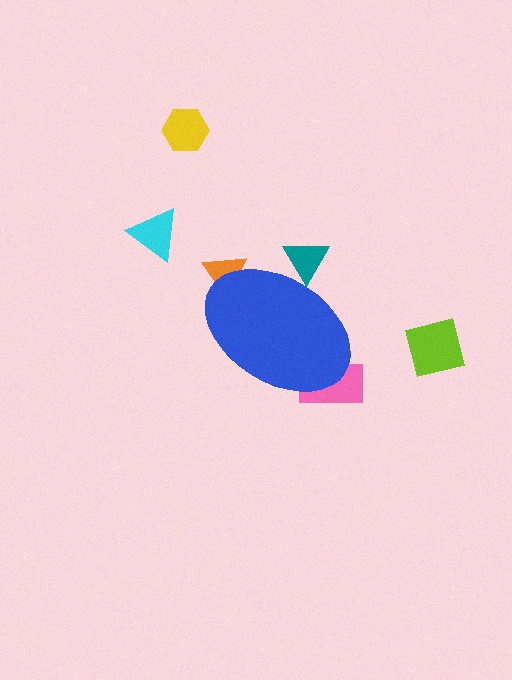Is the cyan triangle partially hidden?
No, the cyan triangle is fully visible.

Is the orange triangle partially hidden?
Yes, the orange triangle is partially hidden behind the blue ellipse.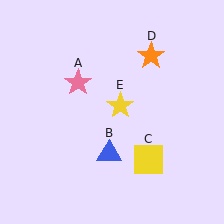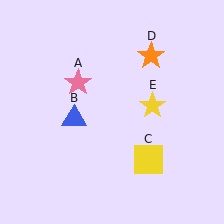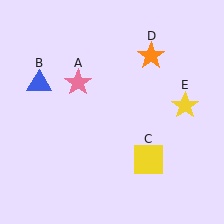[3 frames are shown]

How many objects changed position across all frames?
2 objects changed position: blue triangle (object B), yellow star (object E).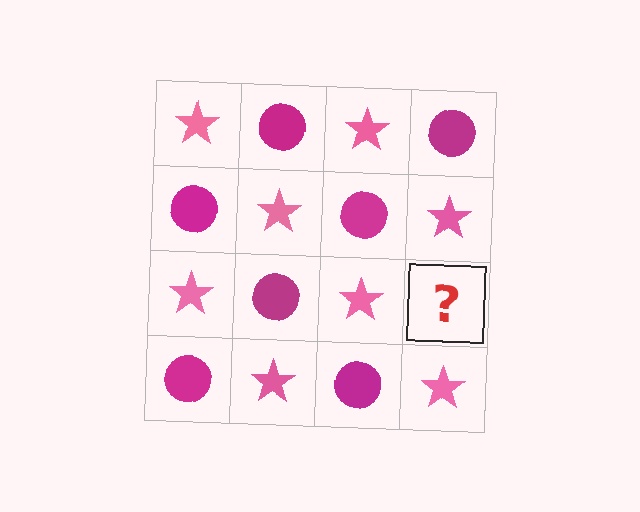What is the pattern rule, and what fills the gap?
The rule is that it alternates pink star and magenta circle in a checkerboard pattern. The gap should be filled with a magenta circle.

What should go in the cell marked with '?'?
The missing cell should contain a magenta circle.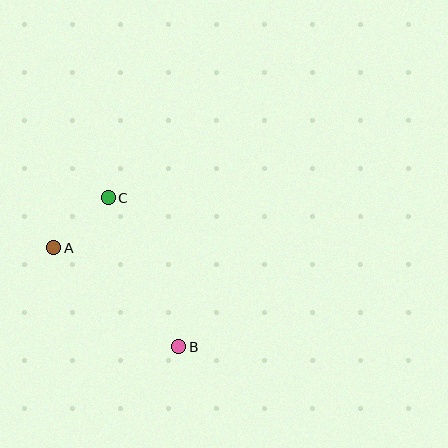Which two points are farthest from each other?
Points B and C are farthest from each other.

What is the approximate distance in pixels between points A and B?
The distance between A and B is approximately 159 pixels.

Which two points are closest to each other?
Points A and C are closest to each other.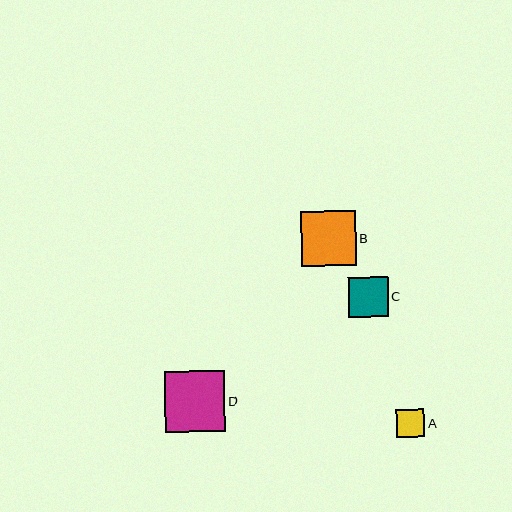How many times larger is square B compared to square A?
Square B is approximately 1.9 times the size of square A.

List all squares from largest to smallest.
From largest to smallest: D, B, C, A.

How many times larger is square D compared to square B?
Square D is approximately 1.1 times the size of square B.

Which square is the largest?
Square D is the largest with a size of approximately 60 pixels.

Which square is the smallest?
Square A is the smallest with a size of approximately 28 pixels.